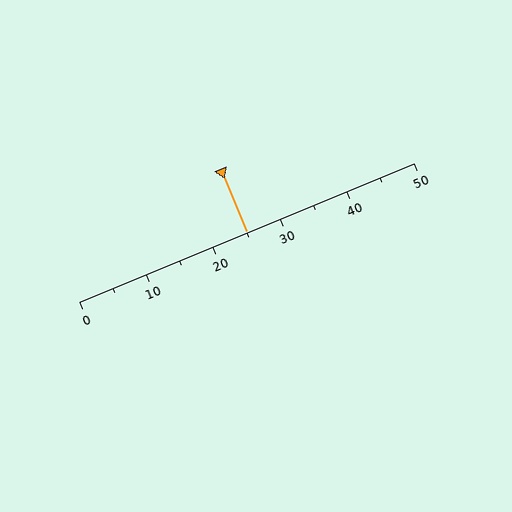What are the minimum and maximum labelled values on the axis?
The axis runs from 0 to 50.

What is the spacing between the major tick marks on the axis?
The major ticks are spaced 10 apart.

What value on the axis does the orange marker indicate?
The marker indicates approximately 25.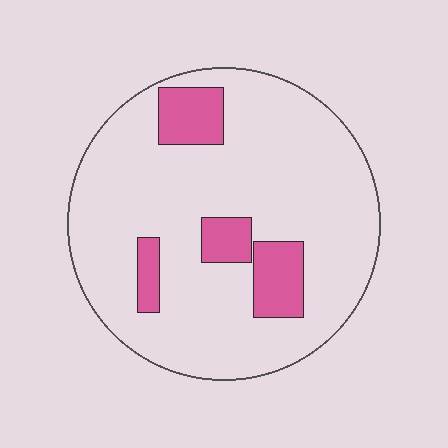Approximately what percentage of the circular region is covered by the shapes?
Approximately 15%.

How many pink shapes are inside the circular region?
4.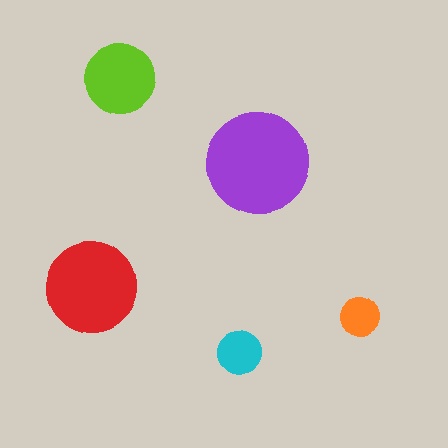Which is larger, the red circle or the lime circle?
The red one.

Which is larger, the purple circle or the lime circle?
The purple one.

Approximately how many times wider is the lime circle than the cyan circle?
About 1.5 times wider.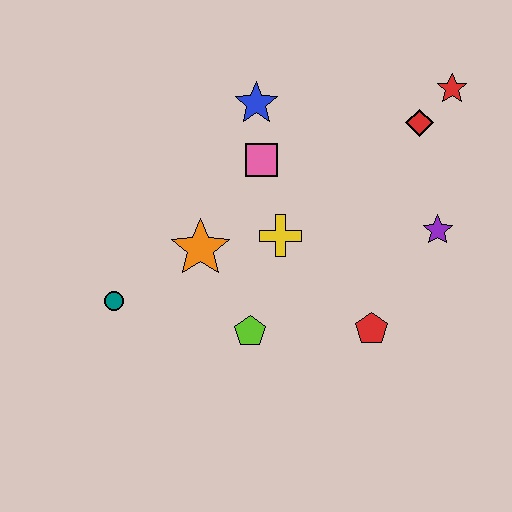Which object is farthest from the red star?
The teal circle is farthest from the red star.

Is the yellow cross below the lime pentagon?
No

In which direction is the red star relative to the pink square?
The red star is to the right of the pink square.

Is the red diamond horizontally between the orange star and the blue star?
No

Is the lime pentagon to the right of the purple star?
No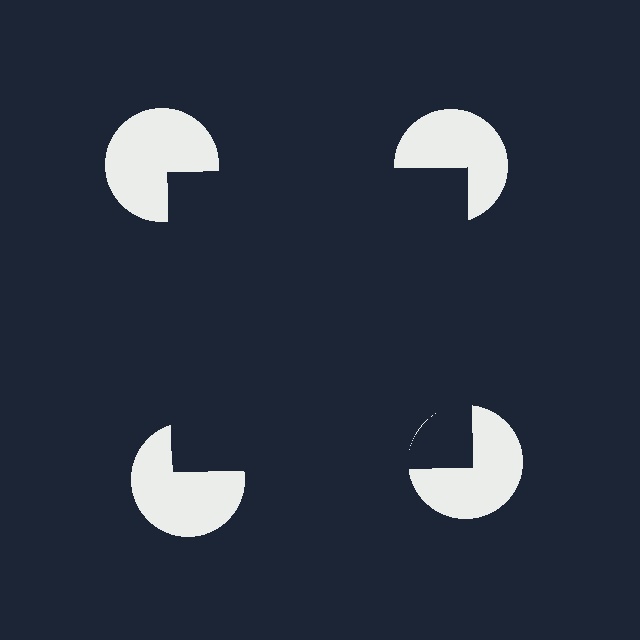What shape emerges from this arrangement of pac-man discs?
An illusory square — its edges are inferred from the aligned wedge cuts in the pac-man discs, not physically drawn.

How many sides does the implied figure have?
4 sides.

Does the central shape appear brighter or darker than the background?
It typically appears slightly darker than the background, even though no actual brightness change is drawn.